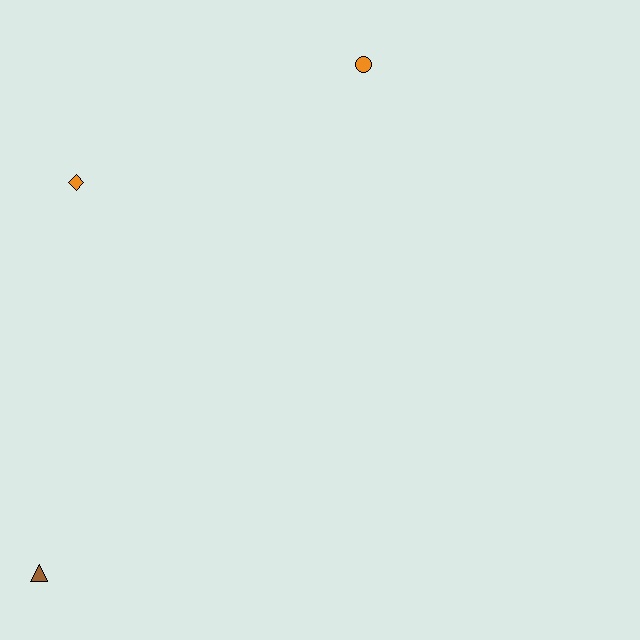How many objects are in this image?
There are 3 objects.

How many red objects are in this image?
There are no red objects.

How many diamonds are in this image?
There is 1 diamond.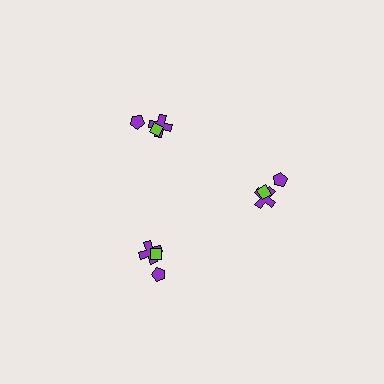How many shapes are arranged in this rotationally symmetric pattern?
There are 9 shapes, arranged in 3 groups of 3.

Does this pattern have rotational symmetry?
Yes, this pattern has 3-fold rotational symmetry. It looks the same after rotating 120 degrees around the center.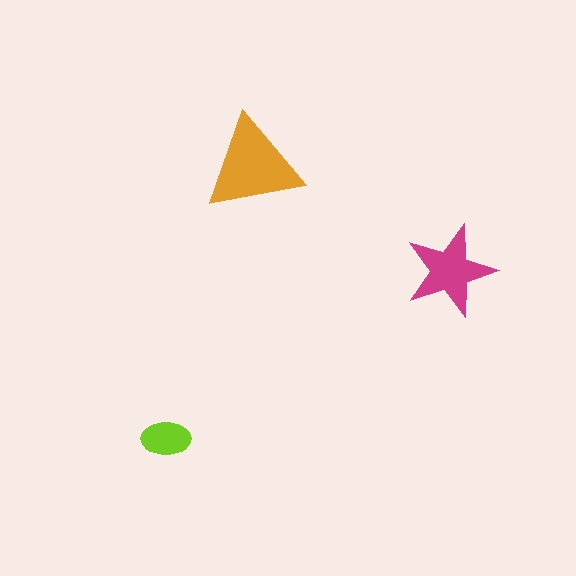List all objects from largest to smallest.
The orange triangle, the magenta star, the lime ellipse.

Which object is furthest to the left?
The lime ellipse is leftmost.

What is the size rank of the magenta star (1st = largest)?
2nd.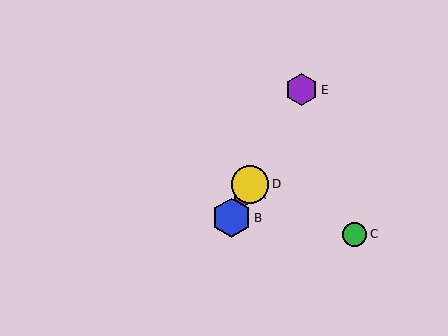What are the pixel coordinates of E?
Object E is at (302, 90).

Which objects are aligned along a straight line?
Objects A, B, D, E are aligned along a straight line.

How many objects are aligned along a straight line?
4 objects (A, B, D, E) are aligned along a straight line.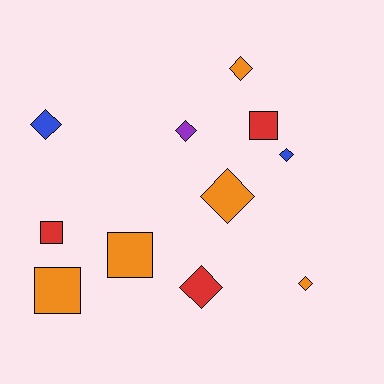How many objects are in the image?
There are 11 objects.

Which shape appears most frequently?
Diamond, with 7 objects.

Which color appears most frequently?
Orange, with 5 objects.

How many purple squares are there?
There are no purple squares.